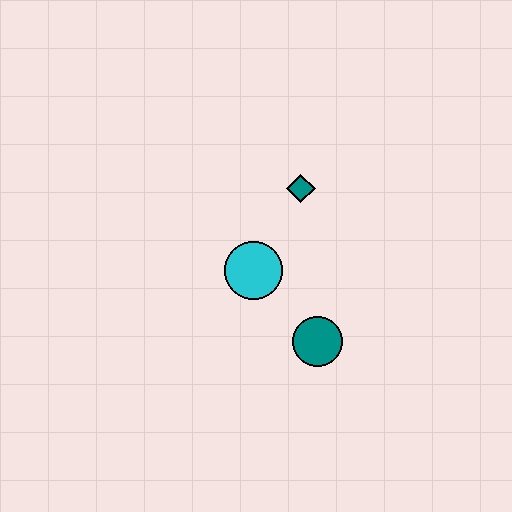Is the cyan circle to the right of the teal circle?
No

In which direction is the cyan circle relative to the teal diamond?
The cyan circle is below the teal diamond.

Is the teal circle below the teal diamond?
Yes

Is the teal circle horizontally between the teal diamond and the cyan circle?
No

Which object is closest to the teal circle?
The cyan circle is closest to the teal circle.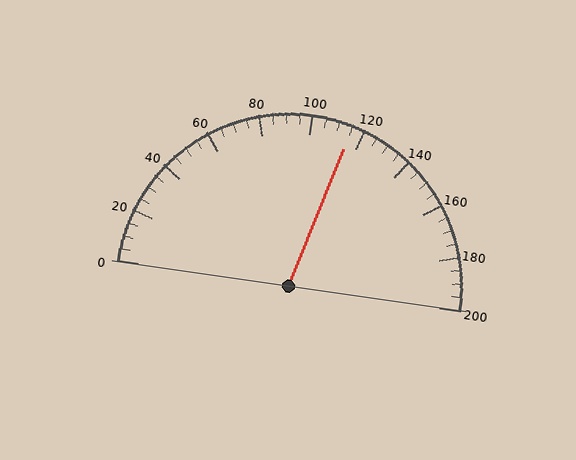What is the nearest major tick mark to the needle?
The nearest major tick mark is 120.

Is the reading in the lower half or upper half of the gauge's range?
The reading is in the upper half of the range (0 to 200).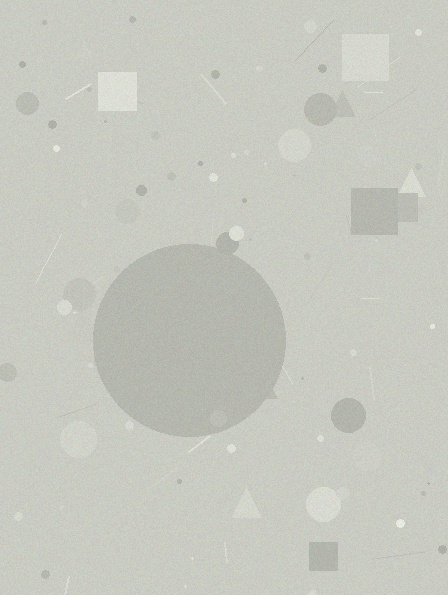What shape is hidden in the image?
A circle is hidden in the image.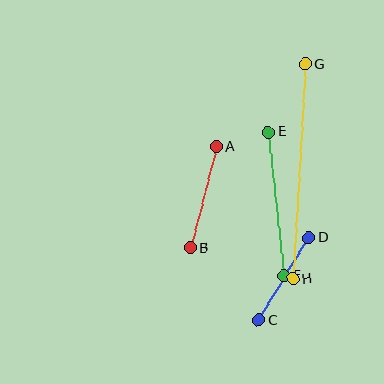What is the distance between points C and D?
The distance is approximately 97 pixels.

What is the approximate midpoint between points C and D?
The midpoint is at approximately (284, 279) pixels.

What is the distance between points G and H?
The distance is approximately 215 pixels.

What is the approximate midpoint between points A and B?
The midpoint is at approximately (203, 197) pixels.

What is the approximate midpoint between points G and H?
The midpoint is at approximately (299, 171) pixels.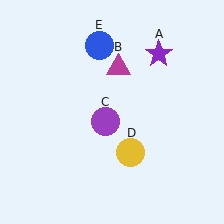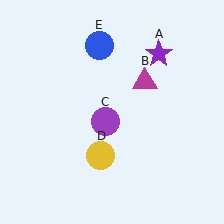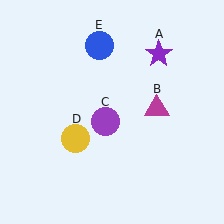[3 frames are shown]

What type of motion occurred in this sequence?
The magenta triangle (object B), yellow circle (object D) rotated clockwise around the center of the scene.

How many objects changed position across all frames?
2 objects changed position: magenta triangle (object B), yellow circle (object D).